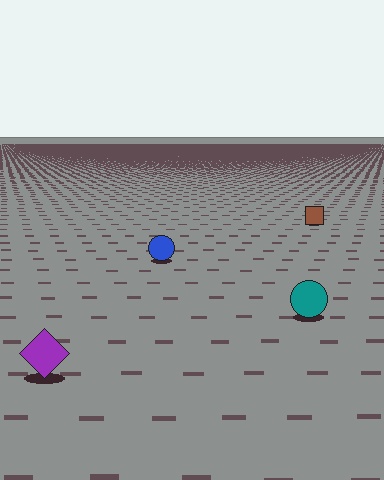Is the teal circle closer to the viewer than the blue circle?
Yes. The teal circle is closer — you can tell from the texture gradient: the ground texture is coarser near it.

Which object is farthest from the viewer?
The brown square is farthest from the viewer. It appears smaller and the ground texture around it is denser.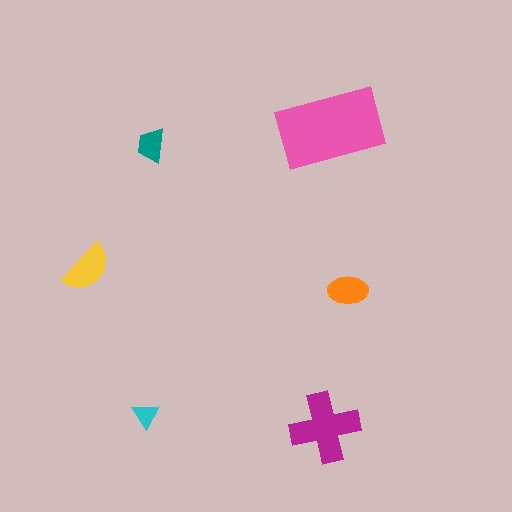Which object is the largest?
The pink rectangle.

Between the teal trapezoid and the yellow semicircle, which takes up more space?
The yellow semicircle.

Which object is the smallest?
The cyan triangle.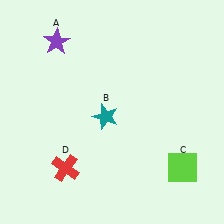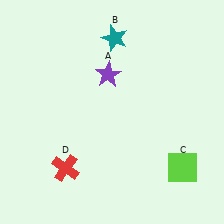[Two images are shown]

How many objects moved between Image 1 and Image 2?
2 objects moved between the two images.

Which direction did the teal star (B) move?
The teal star (B) moved up.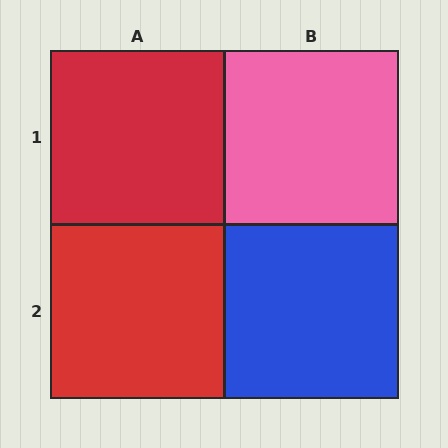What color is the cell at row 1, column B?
Pink.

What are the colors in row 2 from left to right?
Red, blue.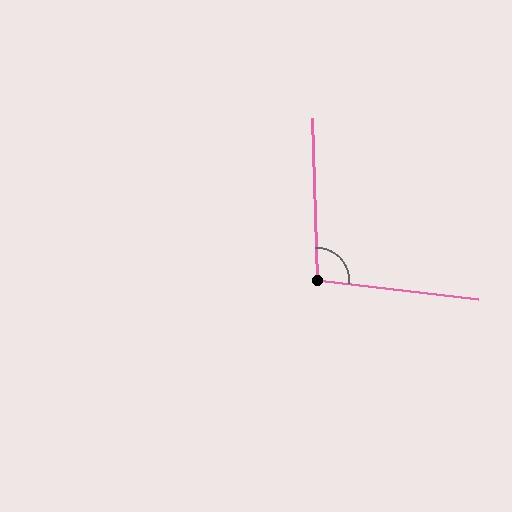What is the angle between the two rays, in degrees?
Approximately 99 degrees.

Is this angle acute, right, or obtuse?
It is obtuse.